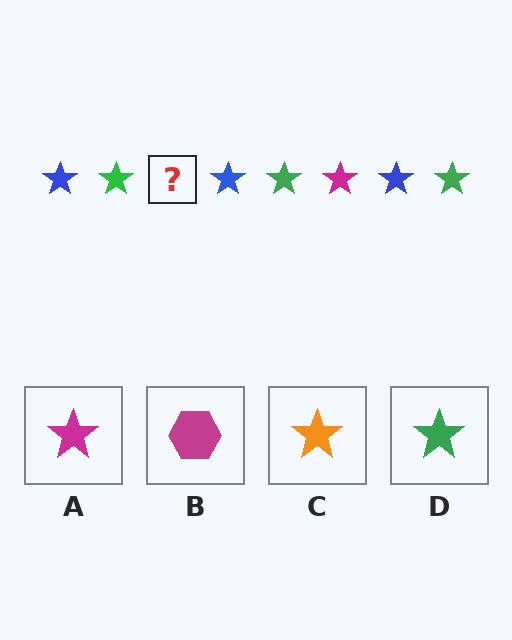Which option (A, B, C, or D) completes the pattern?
A.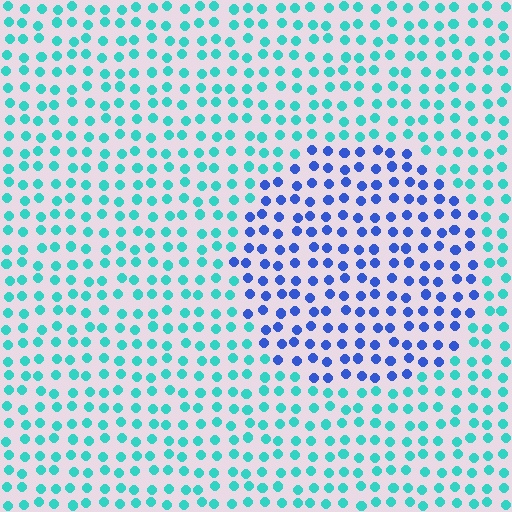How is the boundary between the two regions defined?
The boundary is defined purely by a slight shift in hue (about 53 degrees). Spacing, size, and orientation are identical on both sides.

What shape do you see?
I see a circle.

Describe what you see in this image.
The image is filled with small cyan elements in a uniform arrangement. A circle-shaped region is visible where the elements are tinted to a slightly different hue, forming a subtle color boundary.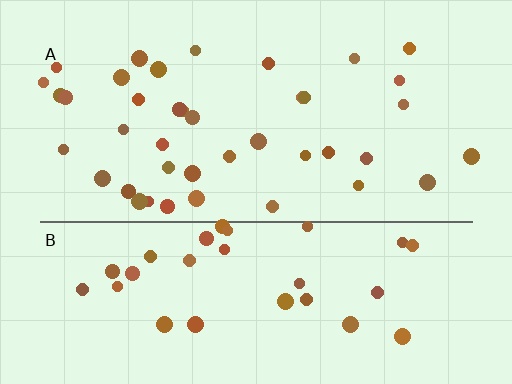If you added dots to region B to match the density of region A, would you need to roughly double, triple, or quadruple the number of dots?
Approximately double.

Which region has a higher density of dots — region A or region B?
A (the top).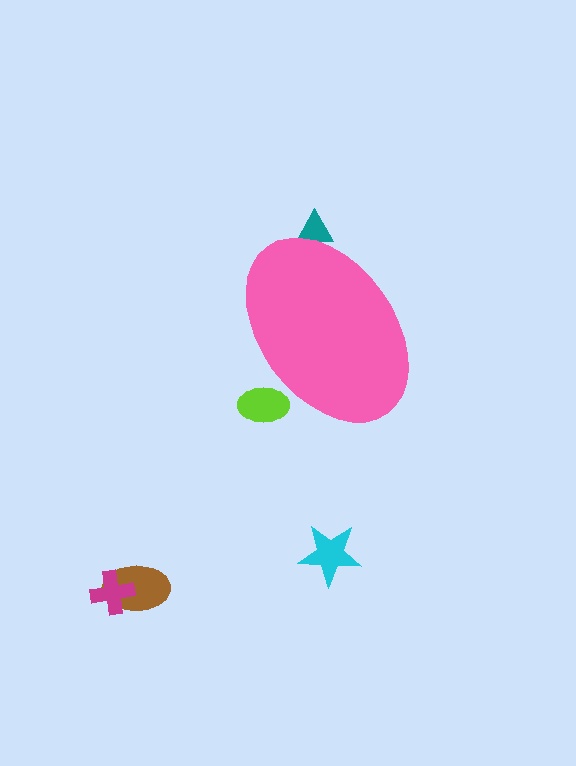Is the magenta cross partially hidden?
No, the magenta cross is fully visible.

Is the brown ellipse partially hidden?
No, the brown ellipse is fully visible.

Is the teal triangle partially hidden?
Yes, the teal triangle is partially hidden behind the pink ellipse.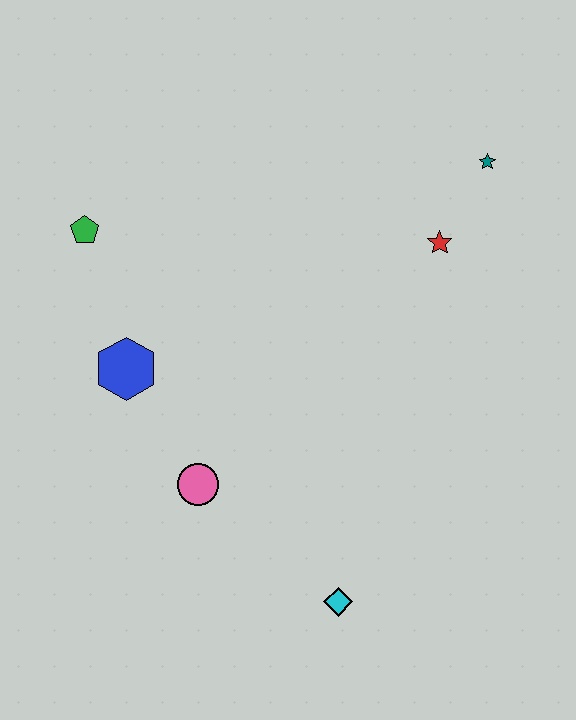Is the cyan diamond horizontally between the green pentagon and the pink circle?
No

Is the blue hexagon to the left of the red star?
Yes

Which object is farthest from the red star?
The cyan diamond is farthest from the red star.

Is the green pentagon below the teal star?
Yes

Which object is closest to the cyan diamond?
The pink circle is closest to the cyan diamond.